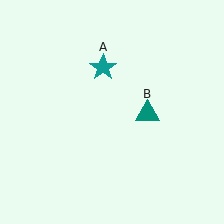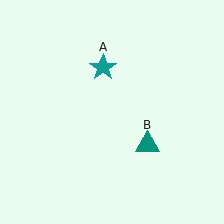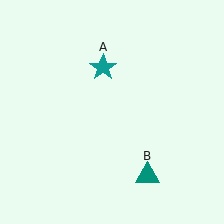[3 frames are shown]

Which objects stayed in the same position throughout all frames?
Teal star (object A) remained stationary.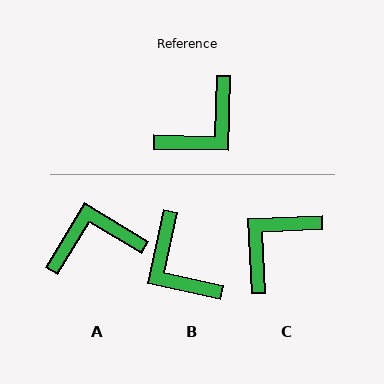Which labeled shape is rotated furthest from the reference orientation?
C, about 176 degrees away.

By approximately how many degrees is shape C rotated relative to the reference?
Approximately 176 degrees clockwise.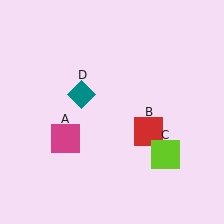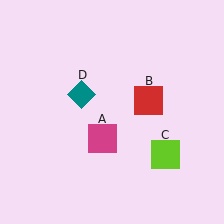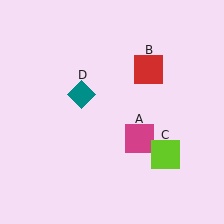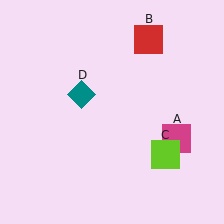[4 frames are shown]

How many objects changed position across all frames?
2 objects changed position: magenta square (object A), red square (object B).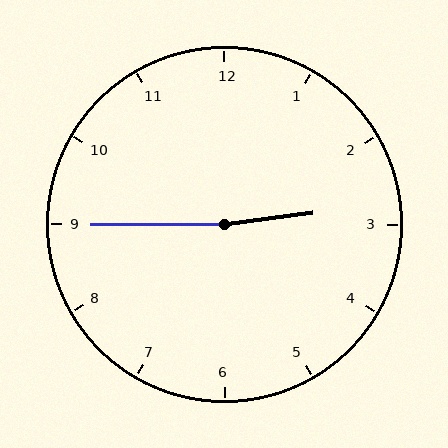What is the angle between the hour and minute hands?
Approximately 172 degrees.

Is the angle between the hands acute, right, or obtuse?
It is obtuse.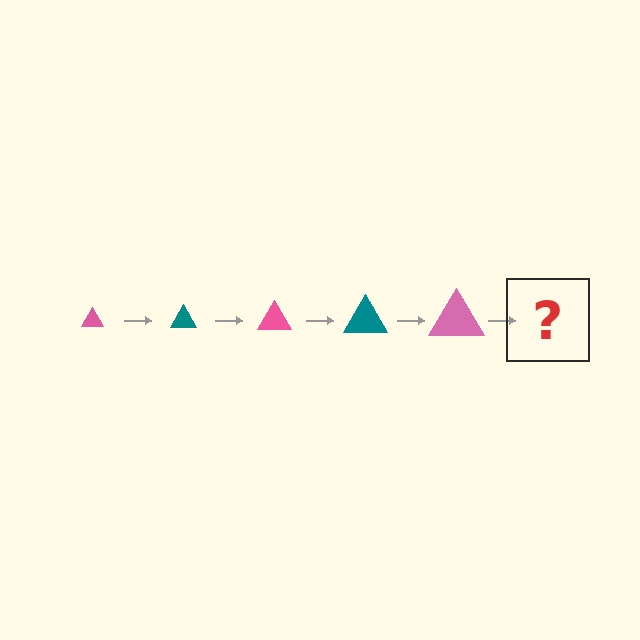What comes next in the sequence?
The next element should be a teal triangle, larger than the previous one.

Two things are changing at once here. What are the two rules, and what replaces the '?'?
The two rules are that the triangle grows larger each step and the color cycles through pink and teal. The '?' should be a teal triangle, larger than the previous one.